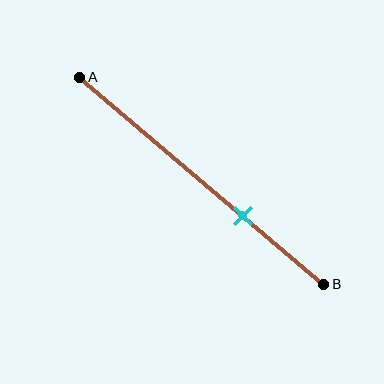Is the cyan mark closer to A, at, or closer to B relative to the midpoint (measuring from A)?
The cyan mark is closer to point B than the midpoint of segment AB.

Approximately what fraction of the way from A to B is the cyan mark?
The cyan mark is approximately 65% of the way from A to B.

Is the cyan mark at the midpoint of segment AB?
No, the mark is at about 65% from A, not at the 50% midpoint.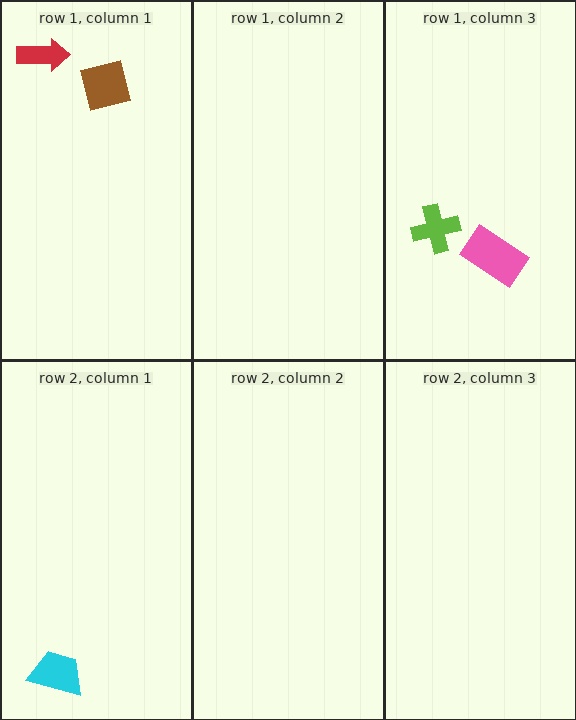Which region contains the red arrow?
The row 1, column 1 region.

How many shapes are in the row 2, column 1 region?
1.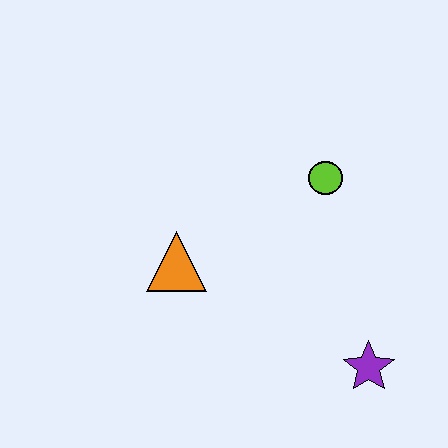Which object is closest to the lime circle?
The orange triangle is closest to the lime circle.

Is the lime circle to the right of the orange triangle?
Yes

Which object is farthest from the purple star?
The orange triangle is farthest from the purple star.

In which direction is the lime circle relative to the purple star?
The lime circle is above the purple star.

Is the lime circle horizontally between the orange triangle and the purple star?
Yes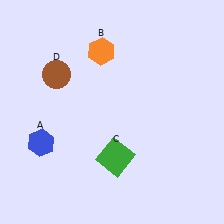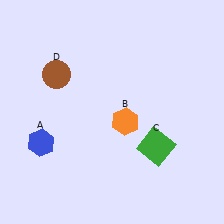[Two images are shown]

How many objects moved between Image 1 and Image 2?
2 objects moved between the two images.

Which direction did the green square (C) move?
The green square (C) moved right.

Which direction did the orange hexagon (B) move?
The orange hexagon (B) moved down.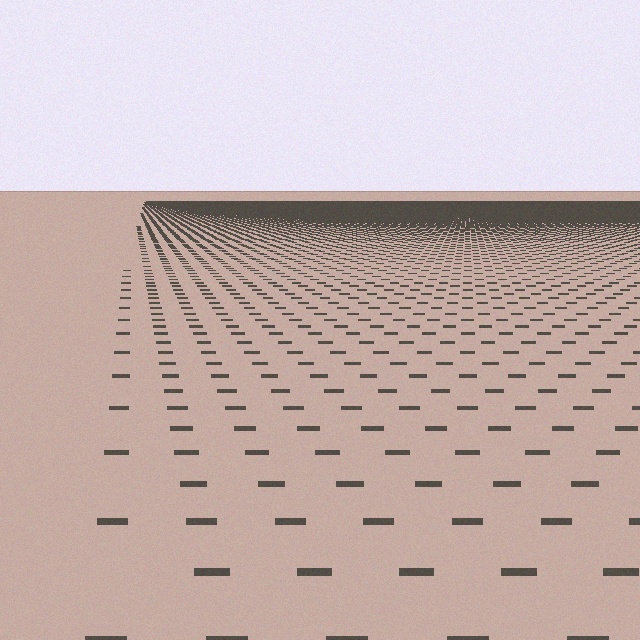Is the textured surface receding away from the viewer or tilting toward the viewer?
The surface is receding away from the viewer. Texture elements get smaller and denser toward the top.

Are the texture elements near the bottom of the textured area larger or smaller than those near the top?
Larger. Near the bottom, elements are closer to the viewer and appear at a bigger on-screen size.